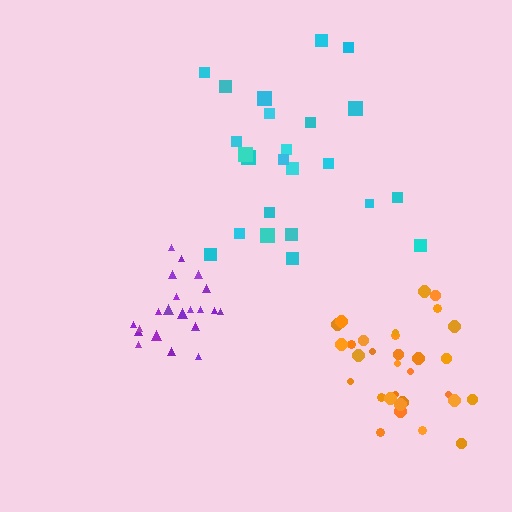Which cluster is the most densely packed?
Purple.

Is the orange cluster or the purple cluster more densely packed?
Purple.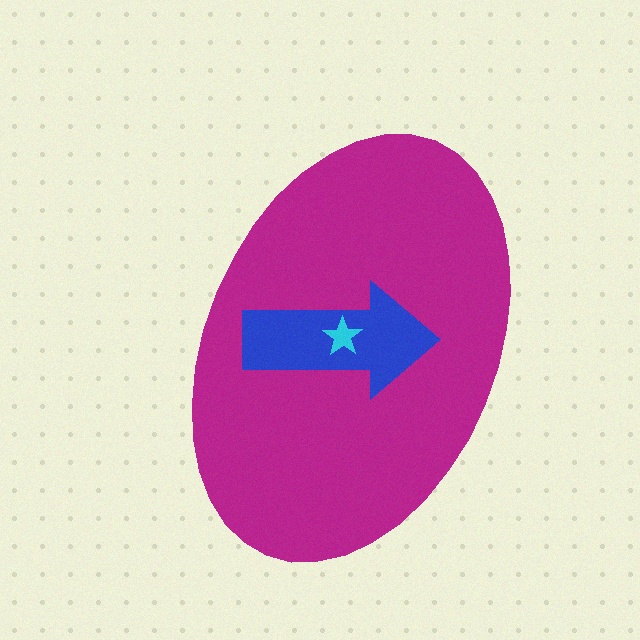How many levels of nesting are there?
3.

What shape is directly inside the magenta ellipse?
The blue arrow.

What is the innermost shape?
The cyan star.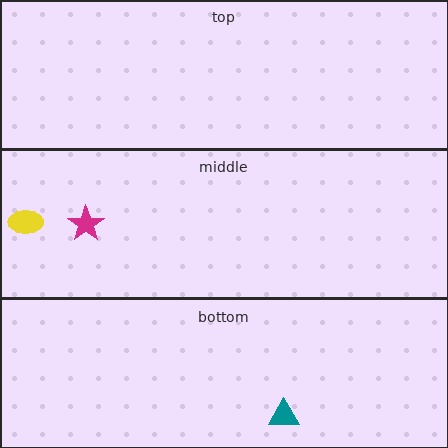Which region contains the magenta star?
The middle region.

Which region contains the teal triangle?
The bottom region.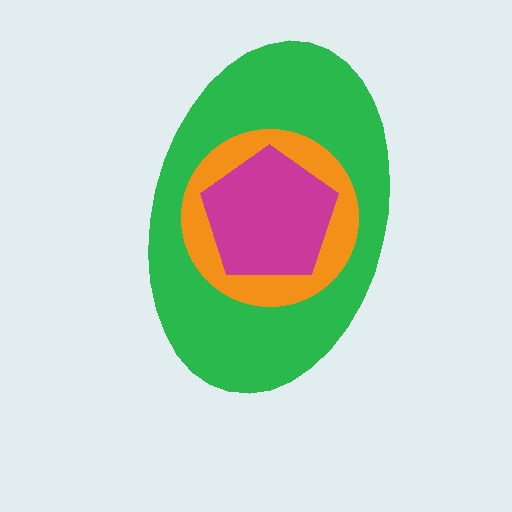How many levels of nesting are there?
3.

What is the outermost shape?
The green ellipse.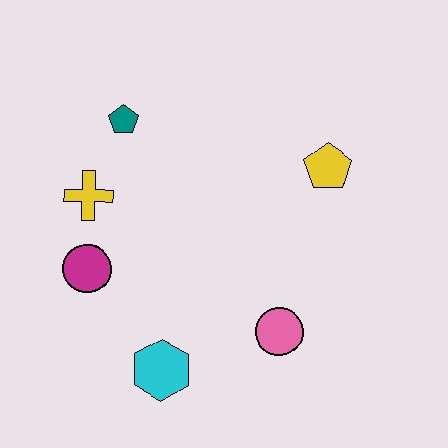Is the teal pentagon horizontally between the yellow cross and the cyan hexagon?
Yes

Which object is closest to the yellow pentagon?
The pink circle is closest to the yellow pentagon.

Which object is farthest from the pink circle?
The teal pentagon is farthest from the pink circle.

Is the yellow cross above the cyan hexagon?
Yes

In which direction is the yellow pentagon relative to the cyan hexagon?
The yellow pentagon is above the cyan hexagon.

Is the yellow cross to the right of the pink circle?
No